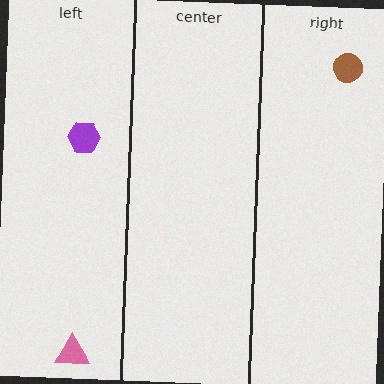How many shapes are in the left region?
2.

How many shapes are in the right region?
1.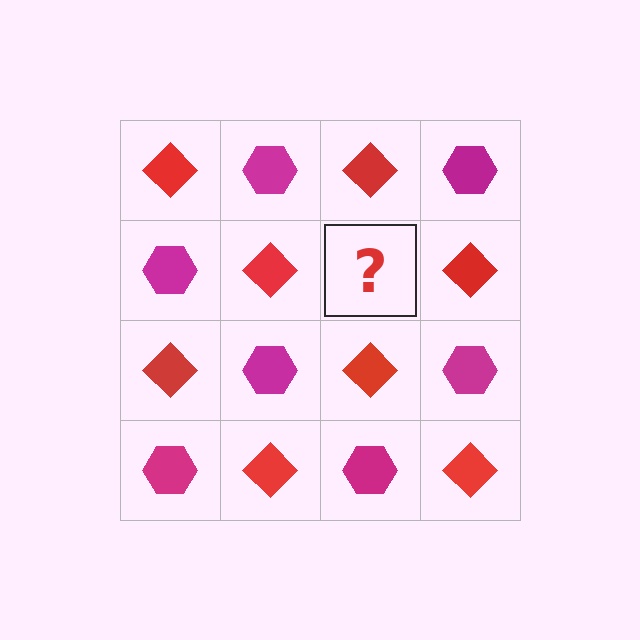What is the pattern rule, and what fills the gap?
The rule is that it alternates red diamond and magenta hexagon in a checkerboard pattern. The gap should be filled with a magenta hexagon.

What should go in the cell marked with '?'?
The missing cell should contain a magenta hexagon.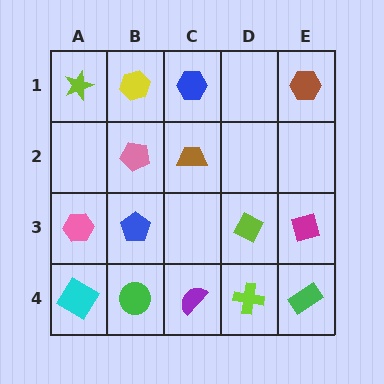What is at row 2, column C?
A brown trapezoid.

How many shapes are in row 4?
5 shapes.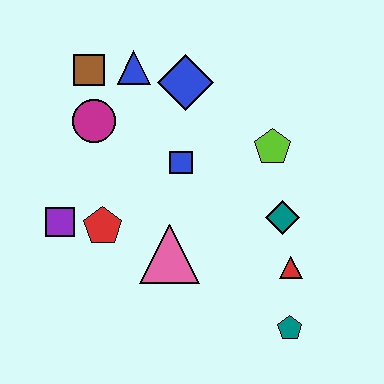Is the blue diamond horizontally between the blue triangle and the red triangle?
Yes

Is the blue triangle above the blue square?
Yes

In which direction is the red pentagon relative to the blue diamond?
The red pentagon is below the blue diamond.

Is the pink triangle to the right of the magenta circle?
Yes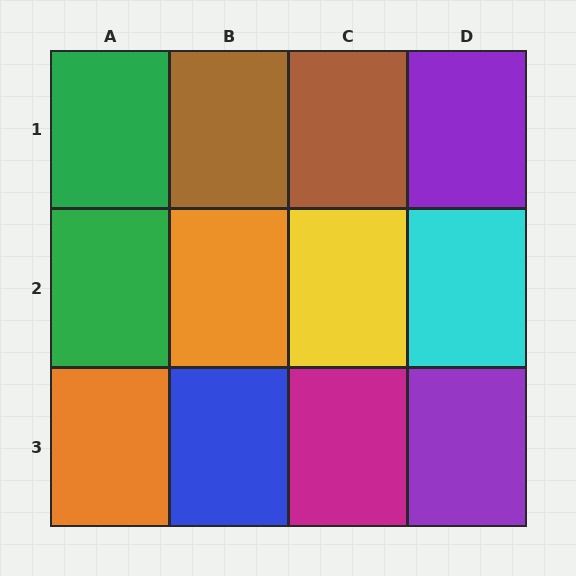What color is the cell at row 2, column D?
Cyan.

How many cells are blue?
1 cell is blue.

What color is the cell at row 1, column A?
Green.